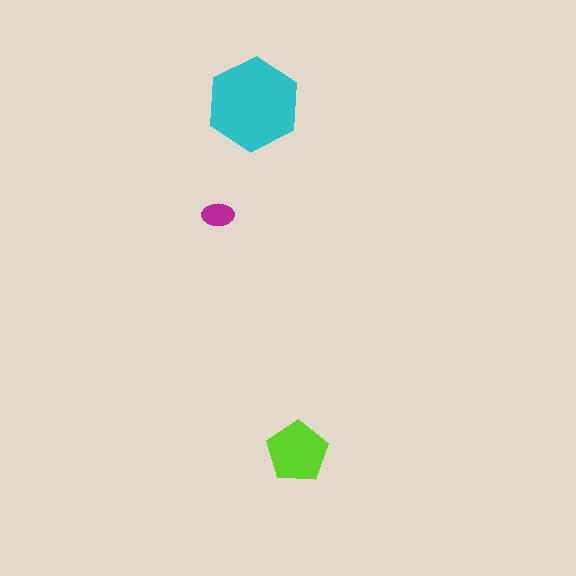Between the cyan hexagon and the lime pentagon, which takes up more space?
The cyan hexagon.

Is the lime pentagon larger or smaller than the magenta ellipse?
Larger.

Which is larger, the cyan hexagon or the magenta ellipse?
The cyan hexagon.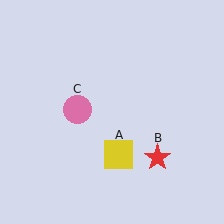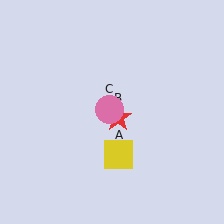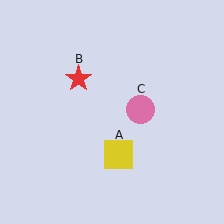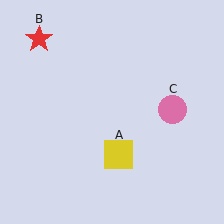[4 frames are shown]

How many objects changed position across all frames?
2 objects changed position: red star (object B), pink circle (object C).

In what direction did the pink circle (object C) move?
The pink circle (object C) moved right.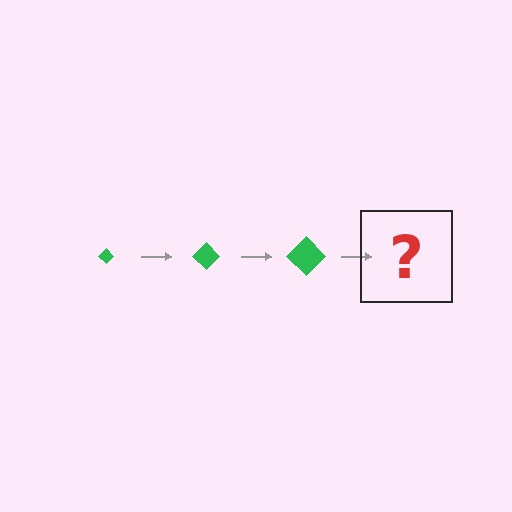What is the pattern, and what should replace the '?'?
The pattern is that the diamond gets progressively larger each step. The '?' should be a green diamond, larger than the previous one.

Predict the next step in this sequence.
The next step is a green diamond, larger than the previous one.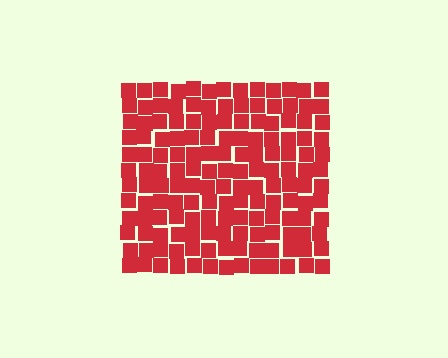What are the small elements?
The small elements are squares.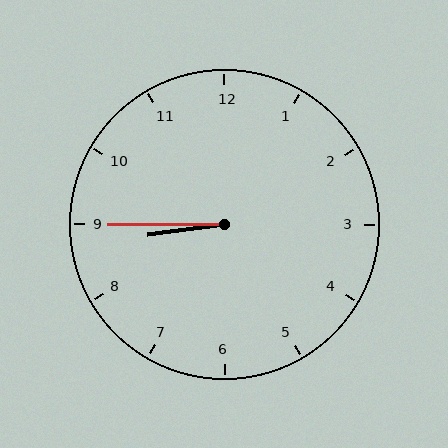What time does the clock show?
8:45.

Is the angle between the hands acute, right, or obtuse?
It is acute.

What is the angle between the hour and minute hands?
Approximately 8 degrees.